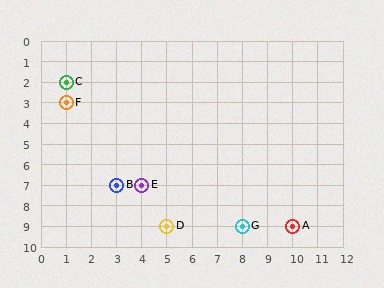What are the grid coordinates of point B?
Point B is at grid coordinates (3, 7).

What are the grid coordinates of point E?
Point E is at grid coordinates (4, 7).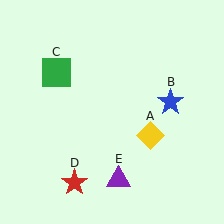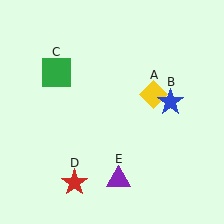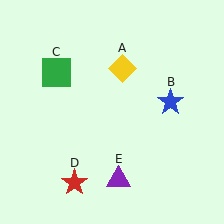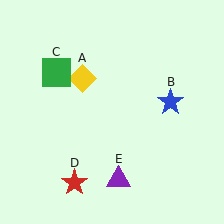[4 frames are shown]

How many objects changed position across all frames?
1 object changed position: yellow diamond (object A).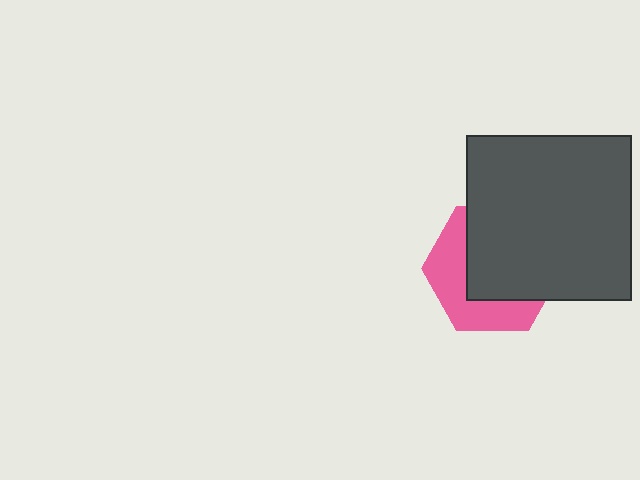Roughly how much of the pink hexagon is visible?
A small part of it is visible (roughly 41%).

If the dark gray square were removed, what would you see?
You would see the complete pink hexagon.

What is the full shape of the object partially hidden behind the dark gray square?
The partially hidden object is a pink hexagon.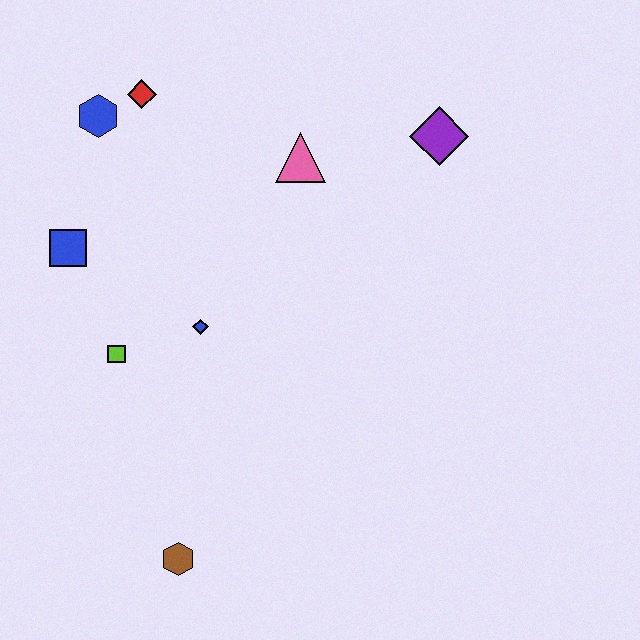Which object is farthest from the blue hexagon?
The brown hexagon is farthest from the blue hexagon.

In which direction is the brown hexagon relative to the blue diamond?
The brown hexagon is below the blue diamond.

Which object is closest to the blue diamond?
The lime square is closest to the blue diamond.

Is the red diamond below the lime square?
No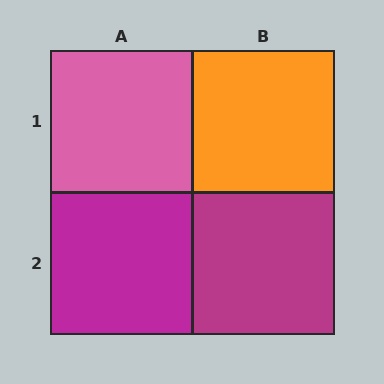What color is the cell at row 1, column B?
Orange.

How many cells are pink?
1 cell is pink.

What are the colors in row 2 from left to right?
Magenta, magenta.